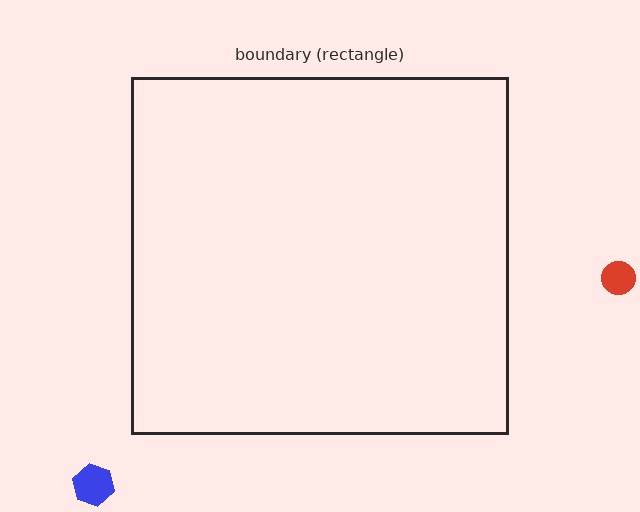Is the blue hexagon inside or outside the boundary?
Outside.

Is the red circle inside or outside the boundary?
Outside.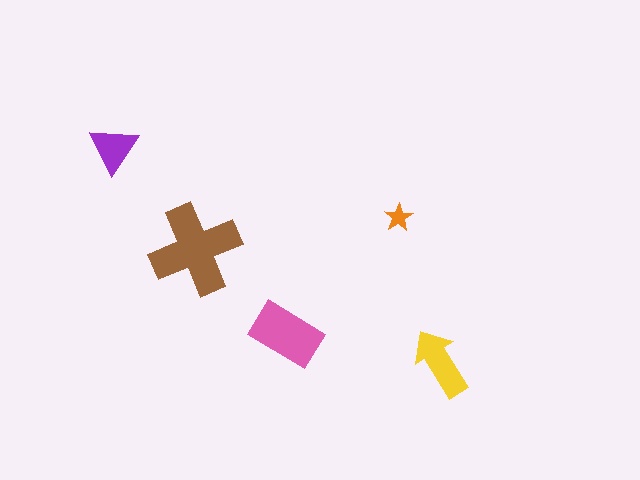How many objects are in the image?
There are 5 objects in the image.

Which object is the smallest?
The orange star.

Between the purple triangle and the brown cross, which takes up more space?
The brown cross.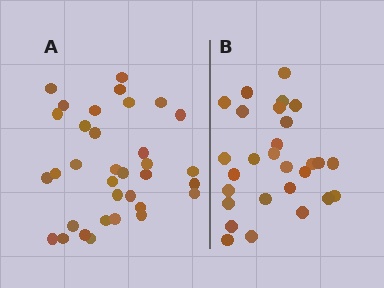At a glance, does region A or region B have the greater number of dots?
Region A (the left region) has more dots.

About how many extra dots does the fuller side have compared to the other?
Region A has about 6 more dots than region B.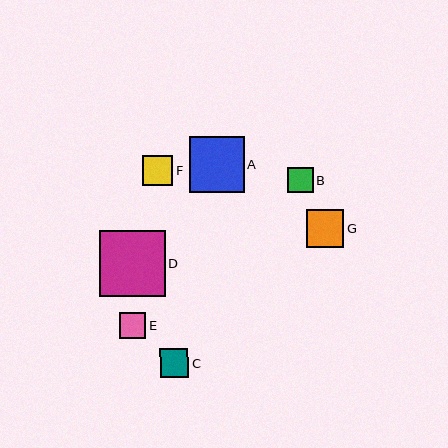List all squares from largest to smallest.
From largest to smallest: D, A, G, F, C, E, B.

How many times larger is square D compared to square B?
Square D is approximately 2.6 times the size of square B.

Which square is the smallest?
Square B is the smallest with a size of approximately 25 pixels.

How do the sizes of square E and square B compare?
Square E and square B are approximately the same size.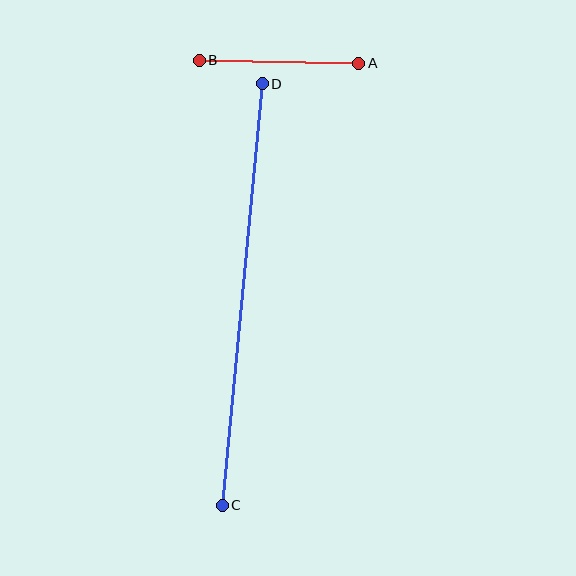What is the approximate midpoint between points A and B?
The midpoint is at approximately (279, 62) pixels.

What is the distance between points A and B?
The distance is approximately 159 pixels.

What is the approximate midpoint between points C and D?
The midpoint is at approximately (242, 295) pixels.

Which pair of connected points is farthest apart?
Points C and D are farthest apart.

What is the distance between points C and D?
The distance is approximately 424 pixels.